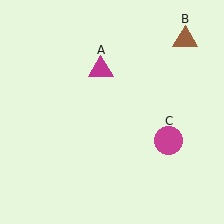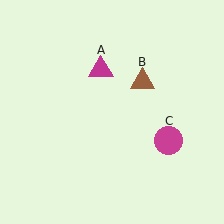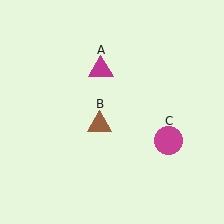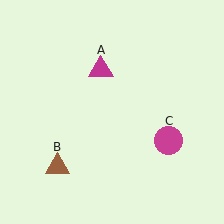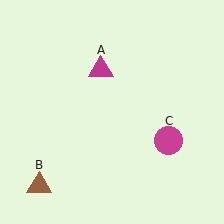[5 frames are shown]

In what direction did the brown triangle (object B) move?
The brown triangle (object B) moved down and to the left.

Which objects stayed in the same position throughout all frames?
Magenta triangle (object A) and magenta circle (object C) remained stationary.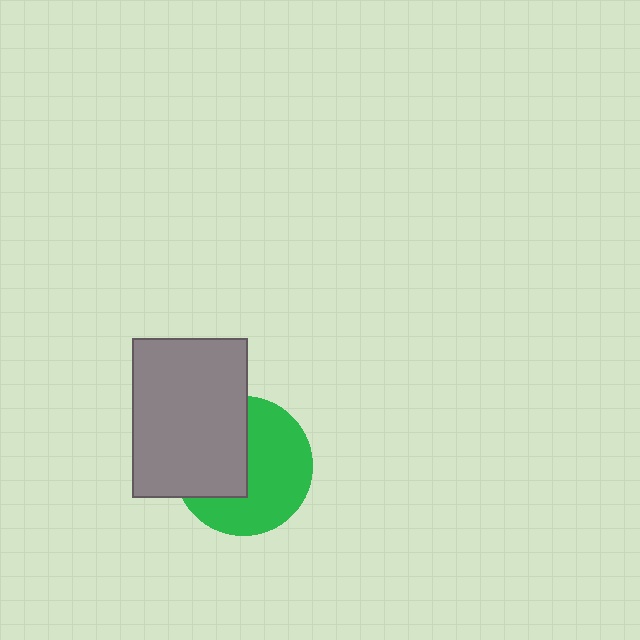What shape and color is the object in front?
The object in front is a gray rectangle.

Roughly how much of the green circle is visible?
About half of it is visible (roughly 58%).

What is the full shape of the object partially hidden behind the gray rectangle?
The partially hidden object is a green circle.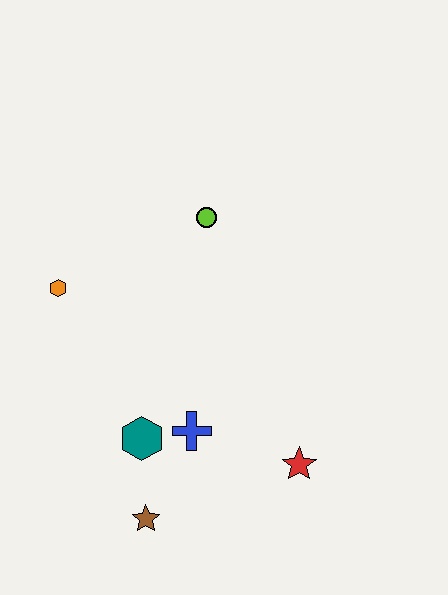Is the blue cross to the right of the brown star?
Yes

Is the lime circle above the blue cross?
Yes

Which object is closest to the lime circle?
The orange hexagon is closest to the lime circle.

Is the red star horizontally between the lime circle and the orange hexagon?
No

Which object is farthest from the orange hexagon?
The red star is farthest from the orange hexagon.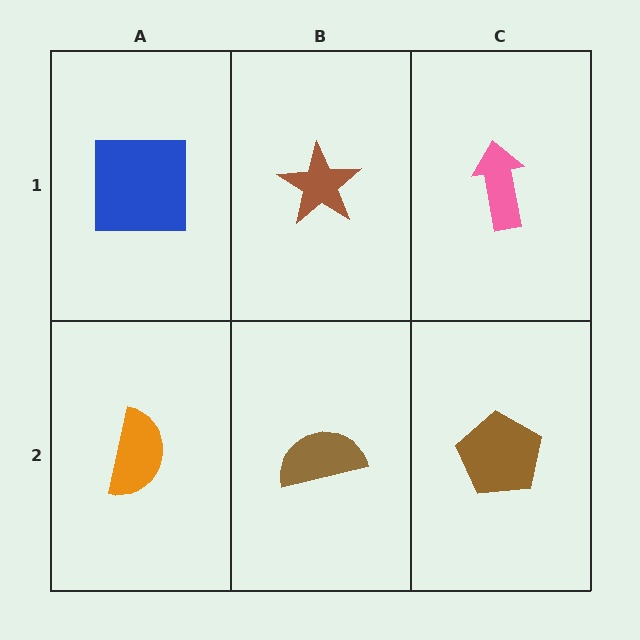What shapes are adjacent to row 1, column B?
A brown semicircle (row 2, column B), a blue square (row 1, column A), a pink arrow (row 1, column C).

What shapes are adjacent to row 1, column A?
An orange semicircle (row 2, column A), a brown star (row 1, column B).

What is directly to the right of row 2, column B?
A brown pentagon.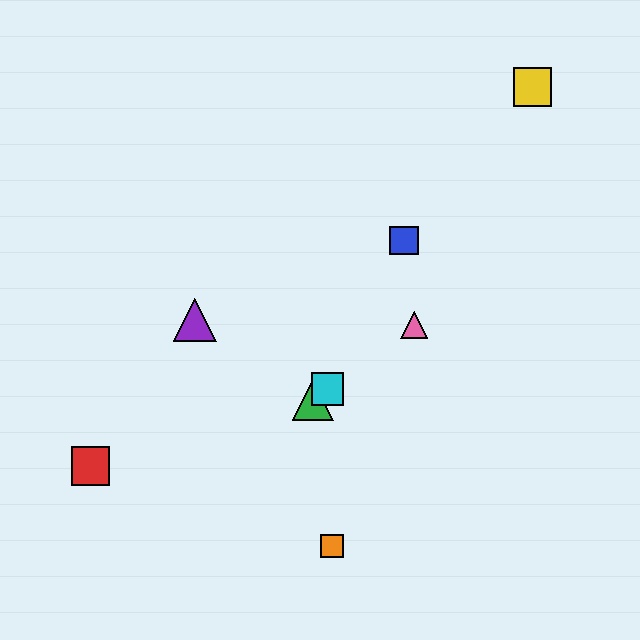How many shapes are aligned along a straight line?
3 shapes (the green triangle, the cyan square, the pink triangle) are aligned along a straight line.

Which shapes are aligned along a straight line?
The green triangle, the cyan square, the pink triangle are aligned along a straight line.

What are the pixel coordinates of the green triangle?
The green triangle is at (313, 400).